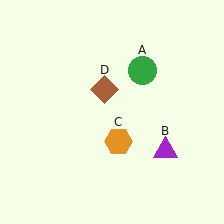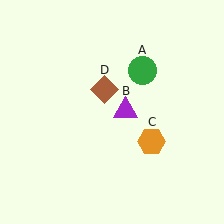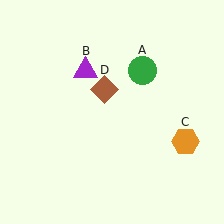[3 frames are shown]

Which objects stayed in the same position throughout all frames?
Green circle (object A) and brown diamond (object D) remained stationary.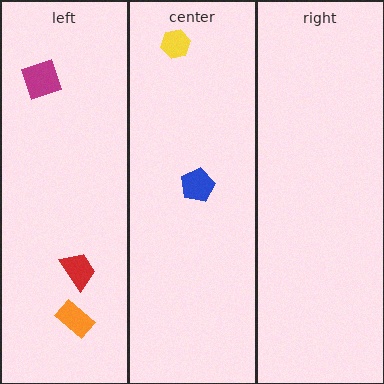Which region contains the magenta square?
The left region.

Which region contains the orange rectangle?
The left region.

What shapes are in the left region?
The magenta square, the orange rectangle, the red trapezoid.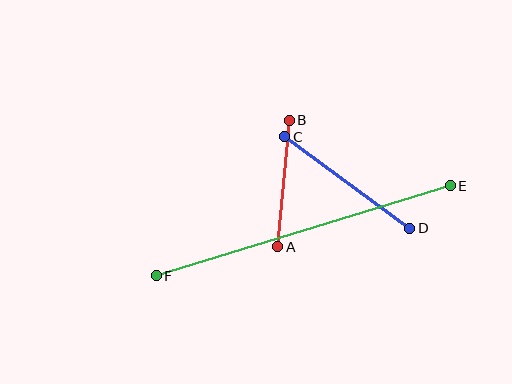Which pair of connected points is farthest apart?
Points E and F are farthest apart.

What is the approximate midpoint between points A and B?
The midpoint is at approximately (284, 183) pixels.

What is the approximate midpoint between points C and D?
The midpoint is at approximately (347, 182) pixels.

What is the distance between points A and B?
The distance is approximately 127 pixels.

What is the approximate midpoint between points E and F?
The midpoint is at approximately (303, 231) pixels.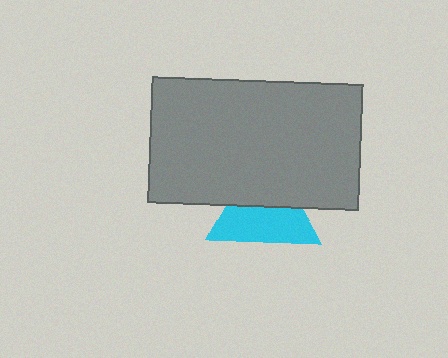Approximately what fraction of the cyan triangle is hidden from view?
Roughly 42% of the cyan triangle is hidden behind the gray rectangle.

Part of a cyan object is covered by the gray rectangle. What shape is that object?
It is a triangle.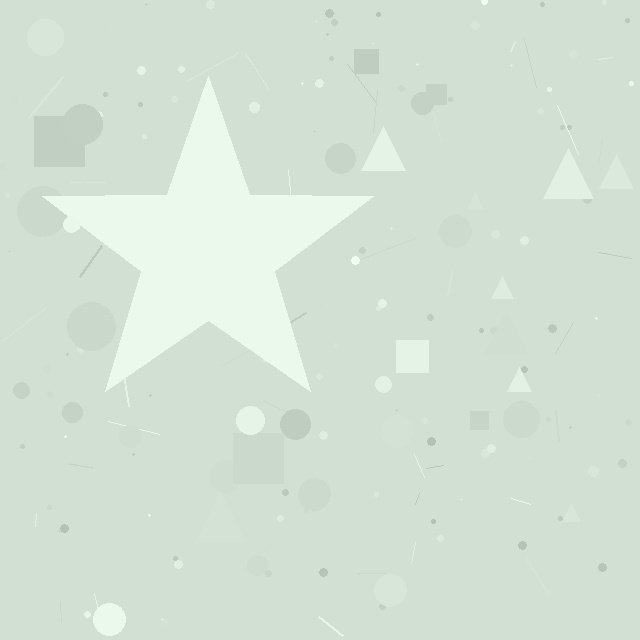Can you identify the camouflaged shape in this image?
The camouflaged shape is a star.